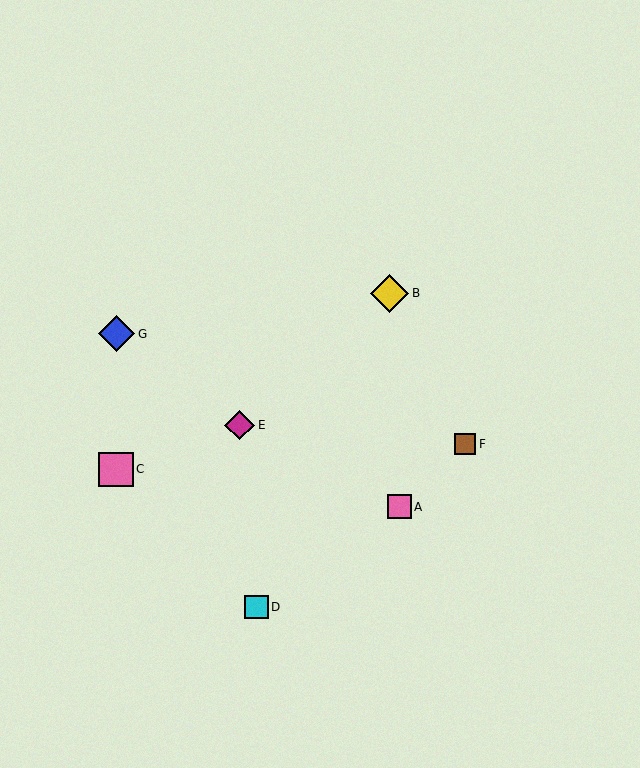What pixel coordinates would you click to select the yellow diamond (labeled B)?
Click at (390, 293) to select the yellow diamond B.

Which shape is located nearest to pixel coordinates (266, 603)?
The cyan square (labeled D) at (256, 607) is nearest to that location.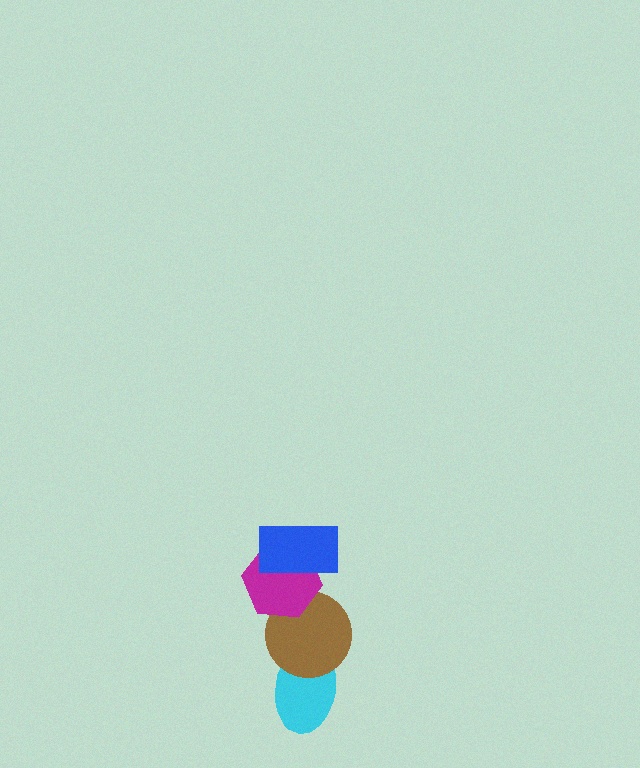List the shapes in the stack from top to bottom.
From top to bottom: the blue rectangle, the magenta hexagon, the brown circle, the cyan ellipse.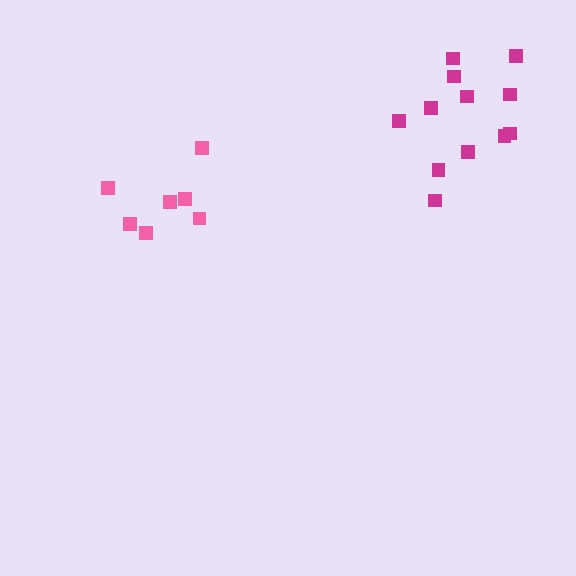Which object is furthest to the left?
The pink cluster is leftmost.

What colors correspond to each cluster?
The clusters are colored: magenta, pink.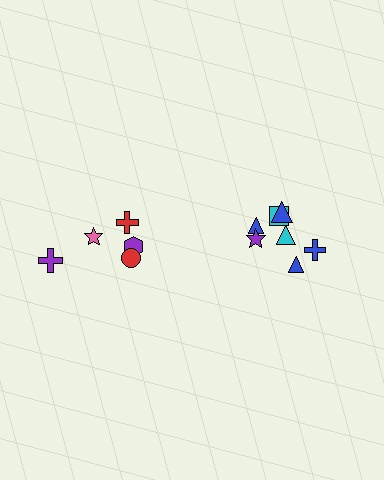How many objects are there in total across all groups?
There are 12 objects.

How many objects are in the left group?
There are 5 objects.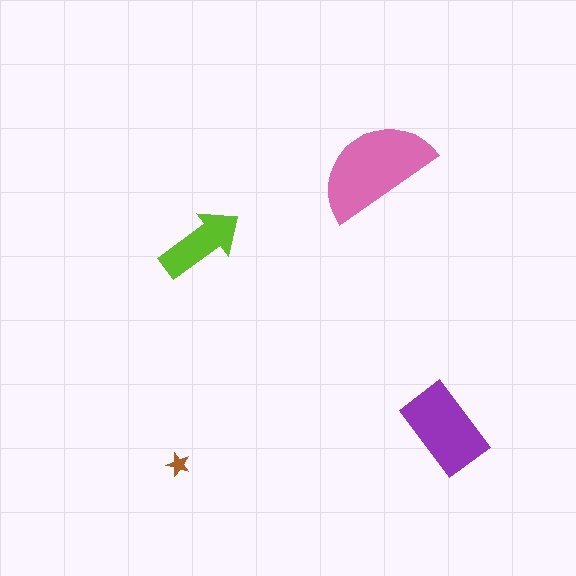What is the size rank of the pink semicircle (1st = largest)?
1st.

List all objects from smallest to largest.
The brown star, the lime arrow, the purple rectangle, the pink semicircle.